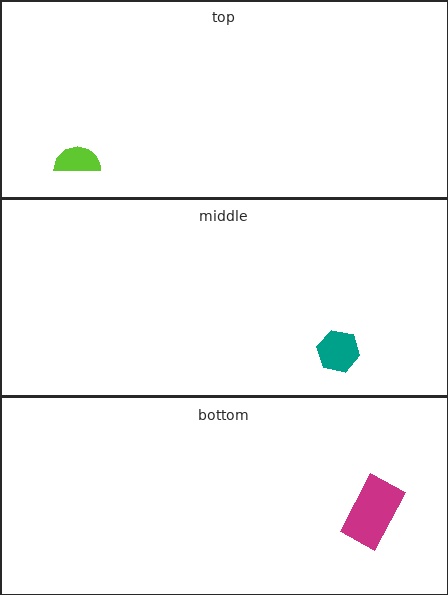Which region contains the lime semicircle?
The top region.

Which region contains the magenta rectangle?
The bottom region.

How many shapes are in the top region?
1.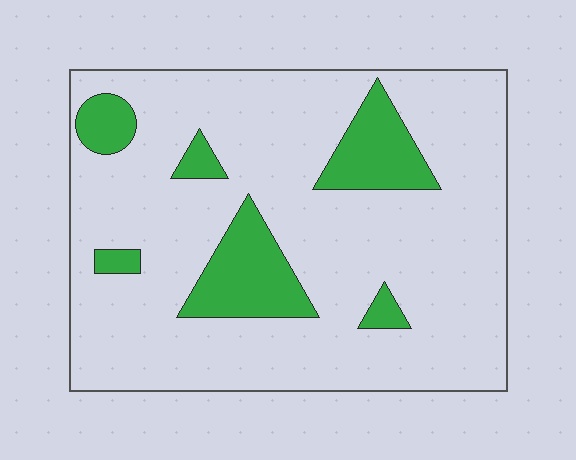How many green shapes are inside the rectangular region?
6.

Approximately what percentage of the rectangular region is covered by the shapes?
Approximately 15%.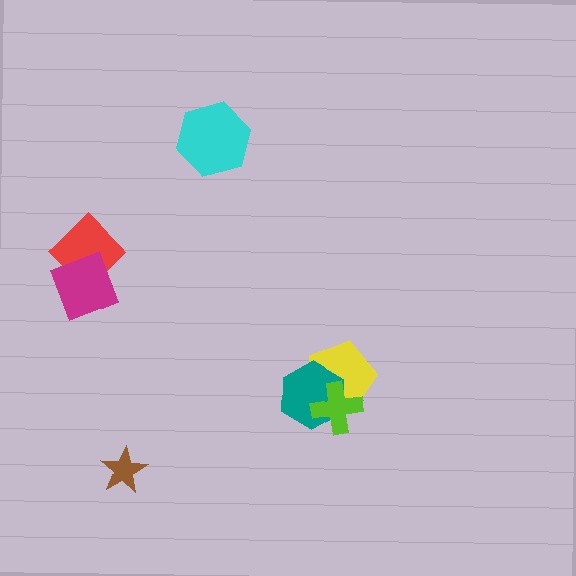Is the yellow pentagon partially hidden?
Yes, it is partially covered by another shape.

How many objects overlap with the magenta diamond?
1 object overlaps with the magenta diamond.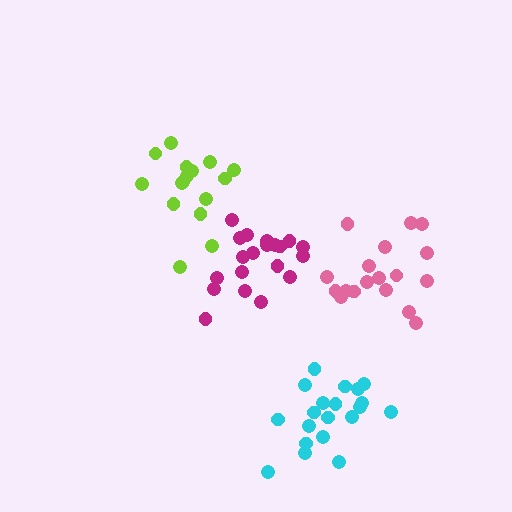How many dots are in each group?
Group 1: 20 dots, Group 2: 16 dots, Group 3: 18 dots, Group 4: 20 dots (74 total).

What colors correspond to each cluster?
The clusters are colored: magenta, lime, pink, cyan.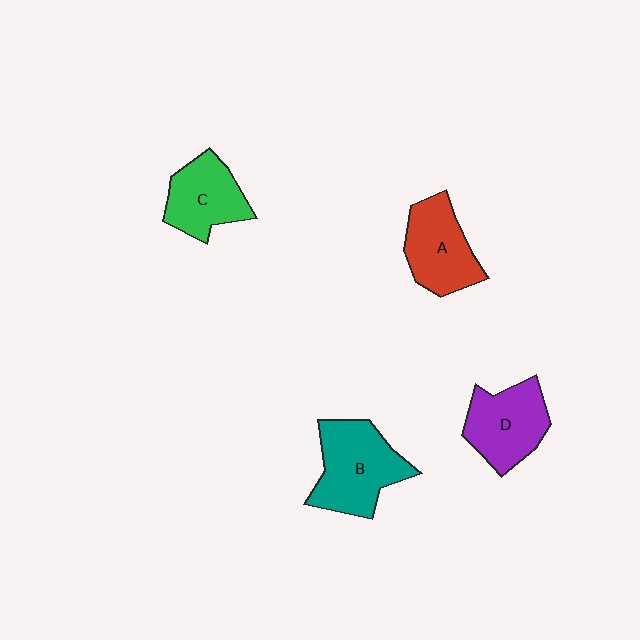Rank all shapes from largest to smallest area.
From largest to smallest: B (teal), D (purple), A (red), C (green).